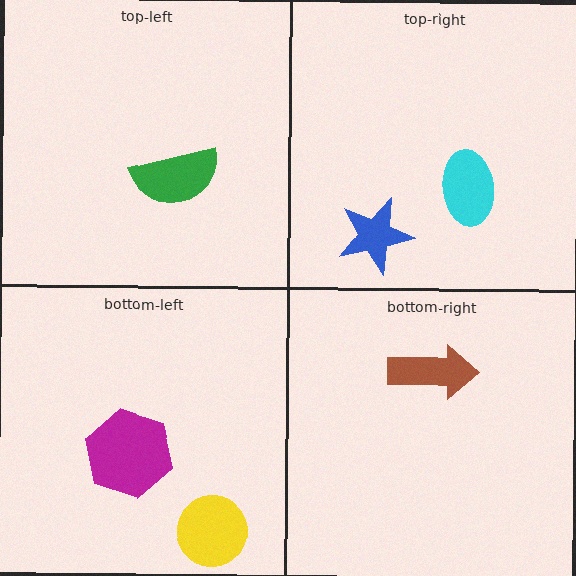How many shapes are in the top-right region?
2.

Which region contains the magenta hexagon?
The bottom-left region.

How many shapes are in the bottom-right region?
1.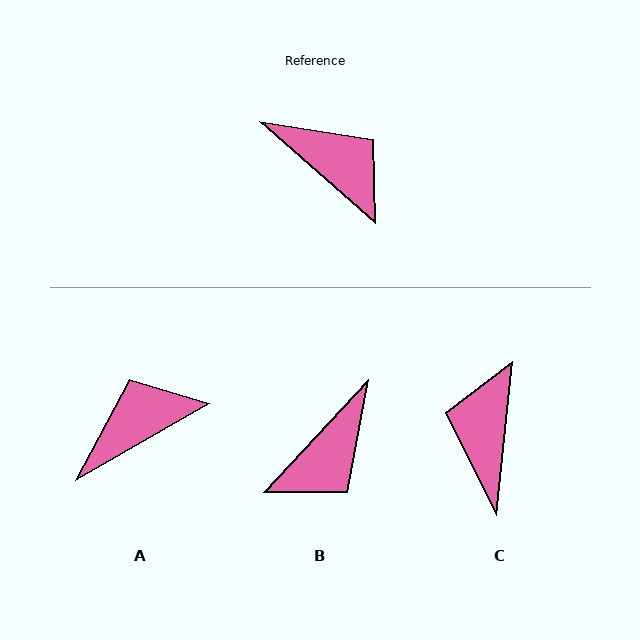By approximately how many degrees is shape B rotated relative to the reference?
Approximately 92 degrees clockwise.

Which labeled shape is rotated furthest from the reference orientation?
C, about 125 degrees away.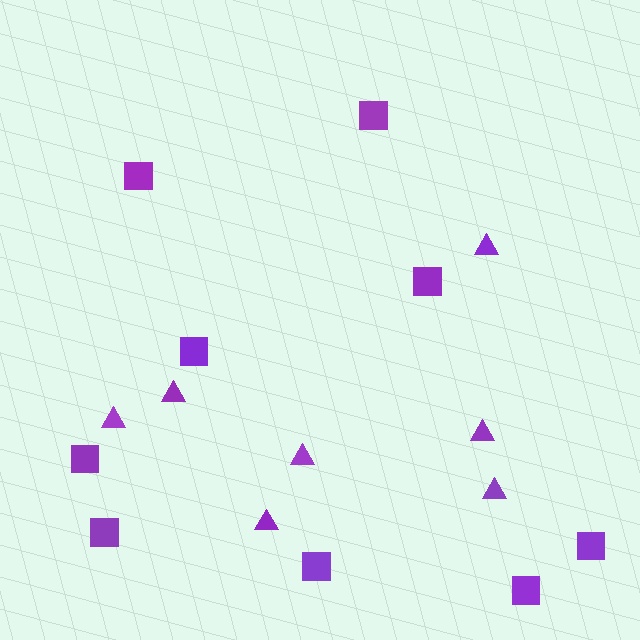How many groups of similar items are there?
There are 2 groups: one group of squares (9) and one group of triangles (7).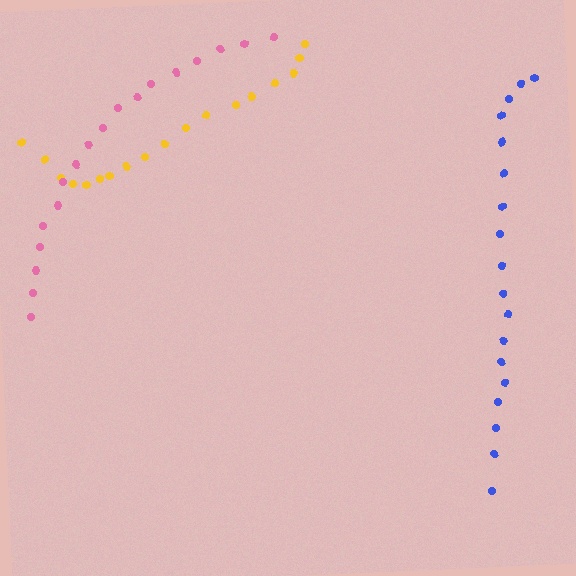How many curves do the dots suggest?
There are 3 distinct paths.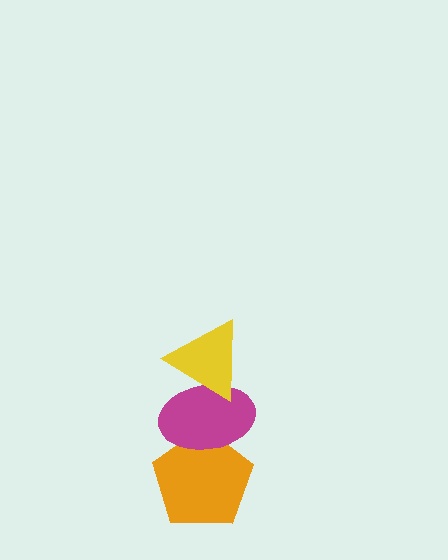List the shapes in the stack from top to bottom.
From top to bottom: the yellow triangle, the magenta ellipse, the orange pentagon.